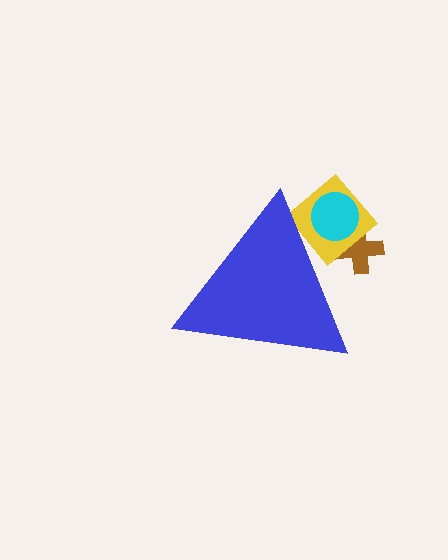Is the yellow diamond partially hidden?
Yes, the yellow diamond is partially hidden behind the blue triangle.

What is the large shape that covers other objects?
A blue triangle.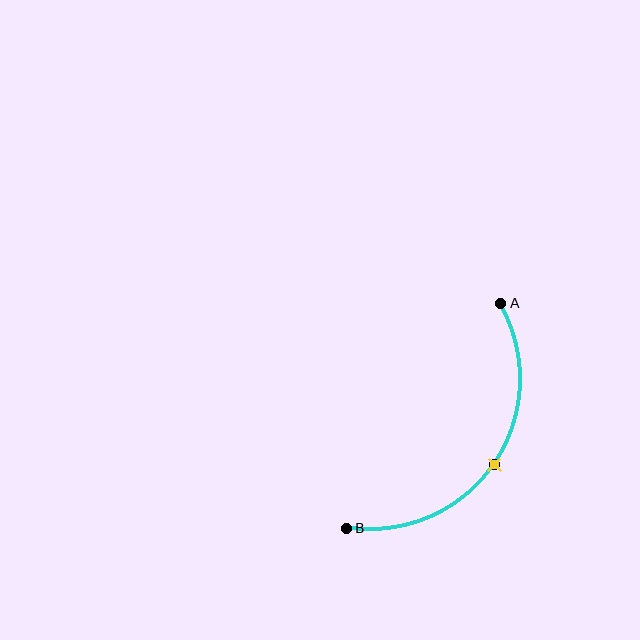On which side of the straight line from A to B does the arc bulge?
The arc bulges below and to the right of the straight line connecting A and B.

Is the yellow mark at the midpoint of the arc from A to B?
Yes. The yellow mark lies on the arc at equal arc-length from both A and B — it is the arc midpoint.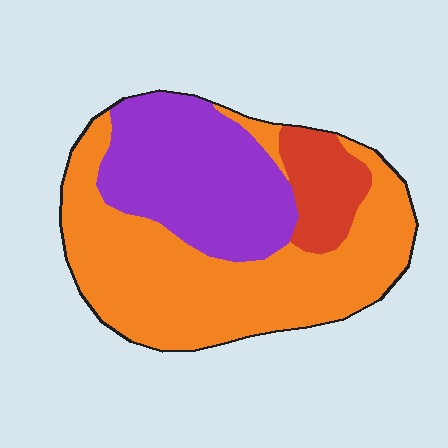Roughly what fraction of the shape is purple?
Purple takes up about one third (1/3) of the shape.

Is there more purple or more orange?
Orange.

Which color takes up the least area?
Red, at roughly 10%.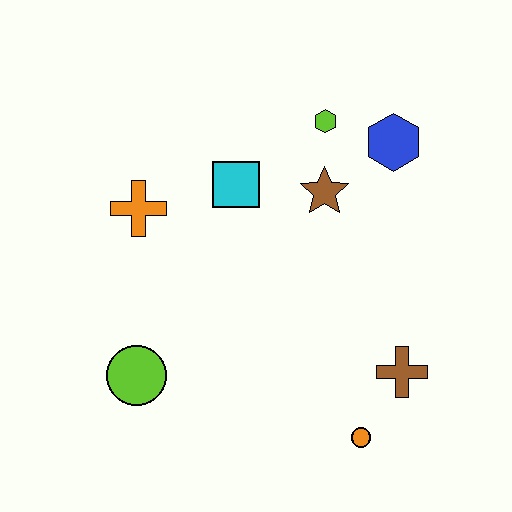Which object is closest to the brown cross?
The orange circle is closest to the brown cross.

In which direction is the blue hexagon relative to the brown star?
The blue hexagon is to the right of the brown star.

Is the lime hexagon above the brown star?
Yes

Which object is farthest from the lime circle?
The blue hexagon is farthest from the lime circle.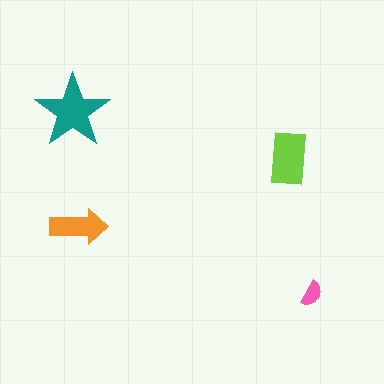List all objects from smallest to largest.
The pink semicircle, the orange arrow, the lime rectangle, the teal star.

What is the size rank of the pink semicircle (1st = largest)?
4th.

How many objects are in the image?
There are 4 objects in the image.